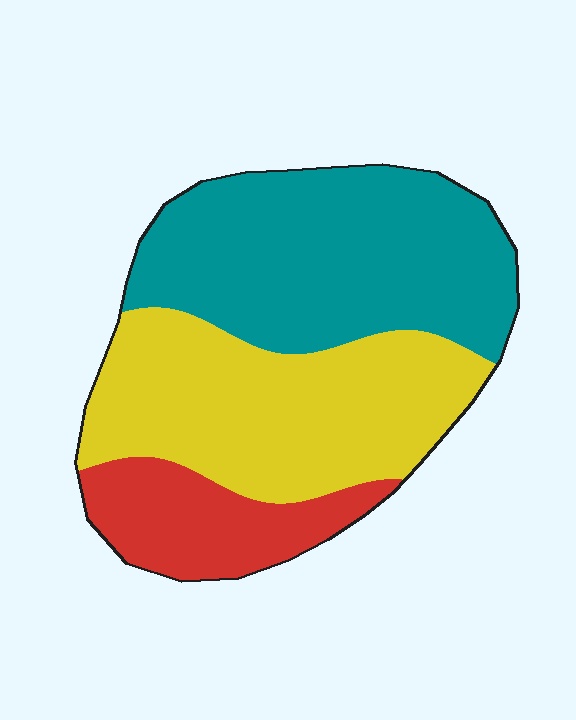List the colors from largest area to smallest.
From largest to smallest: teal, yellow, red.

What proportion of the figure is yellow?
Yellow covers about 40% of the figure.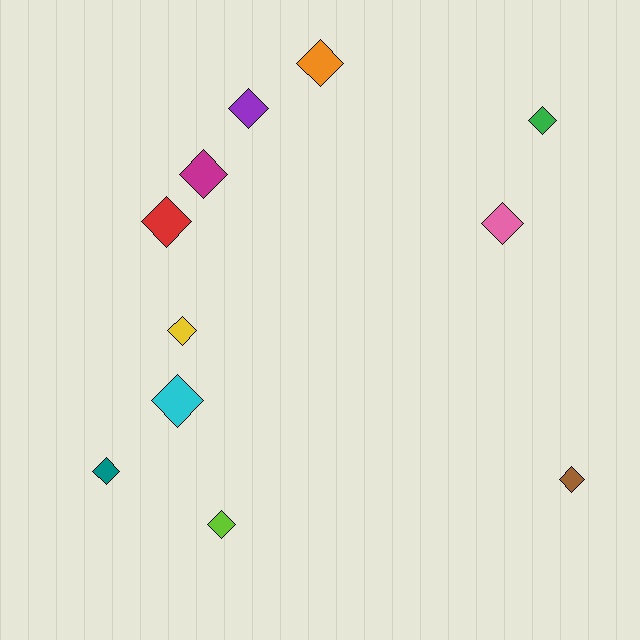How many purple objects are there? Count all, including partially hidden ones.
There is 1 purple object.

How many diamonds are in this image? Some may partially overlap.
There are 11 diamonds.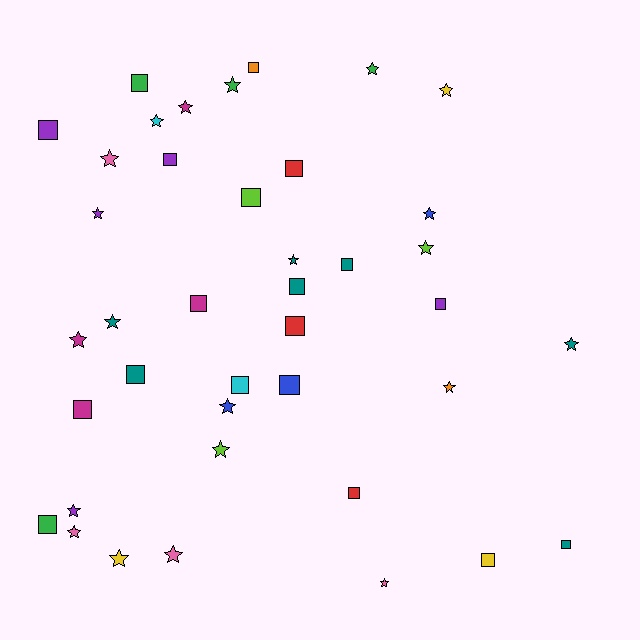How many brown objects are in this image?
There are no brown objects.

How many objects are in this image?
There are 40 objects.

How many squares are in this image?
There are 19 squares.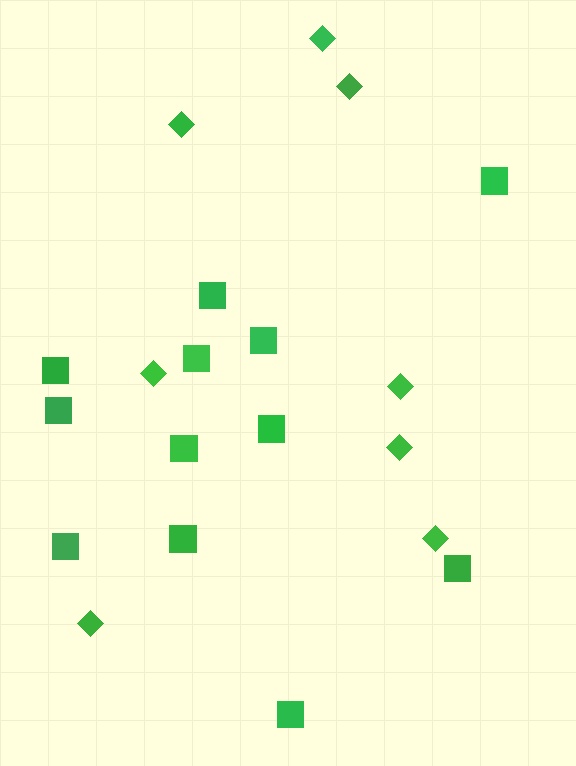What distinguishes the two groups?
There are 2 groups: one group of squares (12) and one group of diamonds (8).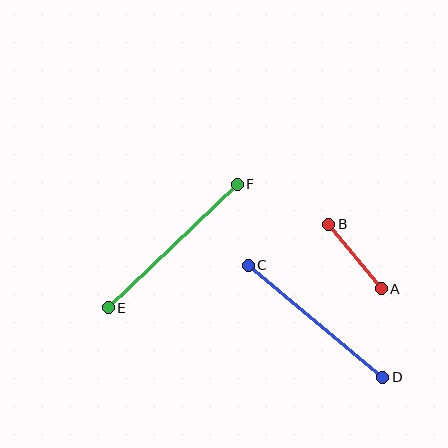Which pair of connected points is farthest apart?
Points E and F are farthest apart.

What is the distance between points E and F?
The distance is approximately 178 pixels.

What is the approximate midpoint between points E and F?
The midpoint is at approximately (173, 246) pixels.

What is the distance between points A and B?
The distance is approximately 83 pixels.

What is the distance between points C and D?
The distance is approximately 175 pixels.